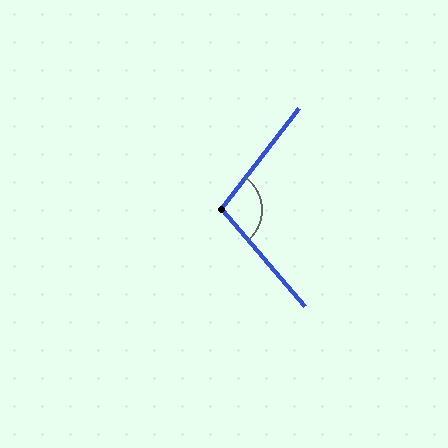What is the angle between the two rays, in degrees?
Approximately 102 degrees.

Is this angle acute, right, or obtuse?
It is obtuse.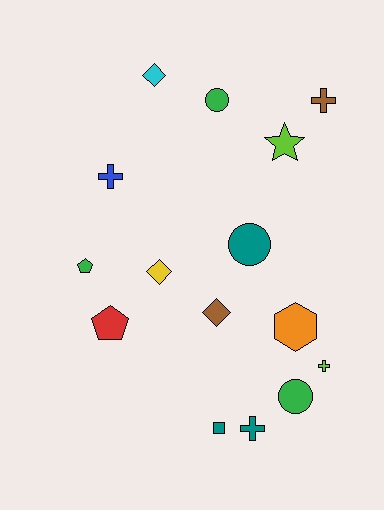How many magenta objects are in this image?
There are no magenta objects.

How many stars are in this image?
There is 1 star.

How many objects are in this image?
There are 15 objects.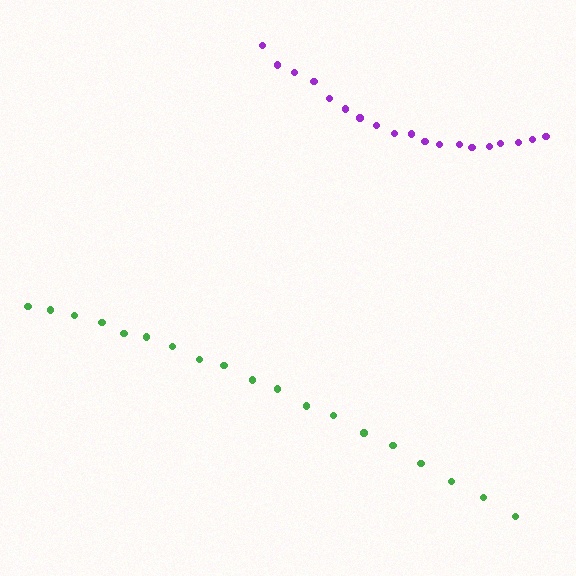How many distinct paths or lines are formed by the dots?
There are 2 distinct paths.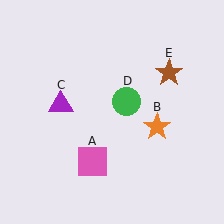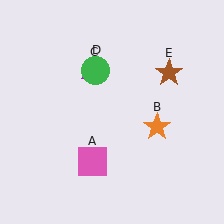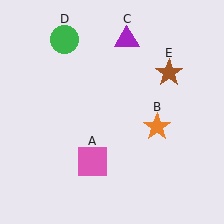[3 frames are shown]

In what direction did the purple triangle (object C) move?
The purple triangle (object C) moved up and to the right.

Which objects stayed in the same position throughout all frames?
Pink square (object A) and orange star (object B) and brown star (object E) remained stationary.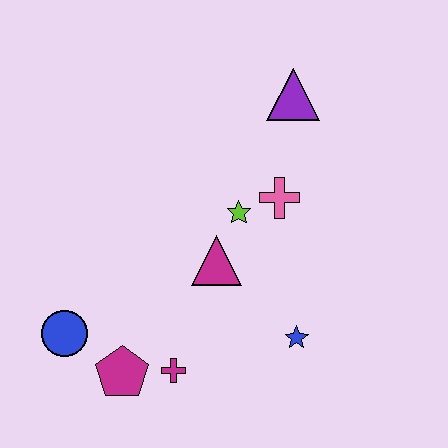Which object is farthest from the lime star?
The blue circle is farthest from the lime star.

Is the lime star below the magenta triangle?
No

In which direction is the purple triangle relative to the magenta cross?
The purple triangle is above the magenta cross.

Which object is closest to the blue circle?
The magenta pentagon is closest to the blue circle.